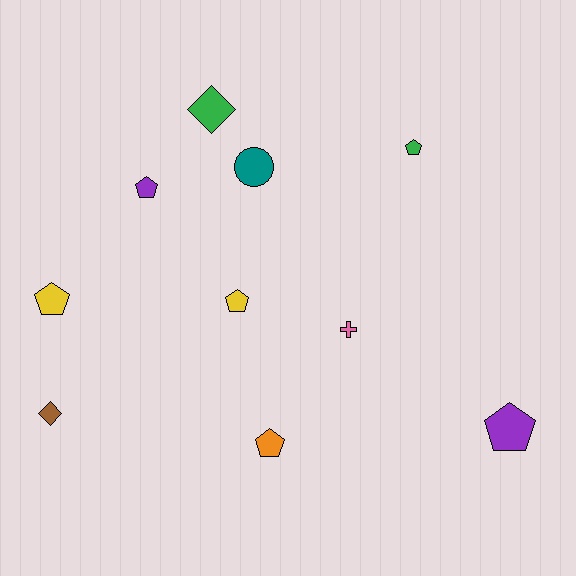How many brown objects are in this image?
There is 1 brown object.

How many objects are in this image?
There are 10 objects.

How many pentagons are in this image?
There are 6 pentagons.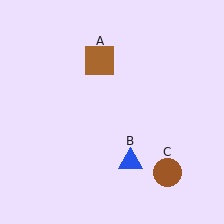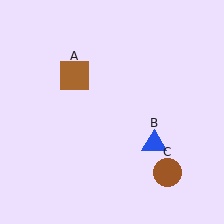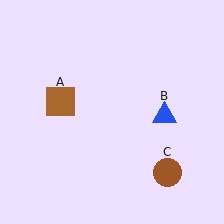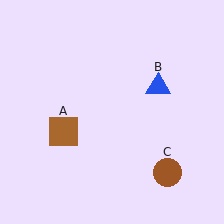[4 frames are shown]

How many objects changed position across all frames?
2 objects changed position: brown square (object A), blue triangle (object B).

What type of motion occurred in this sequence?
The brown square (object A), blue triangle (object B) rotated counterclockwise around the center of the scene.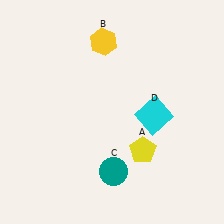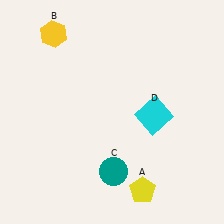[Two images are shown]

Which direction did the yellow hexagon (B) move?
The yellow hexagon (B) moved left.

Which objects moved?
The objects that moved are: the yellow pentagon (A), the yellow hexagon (B).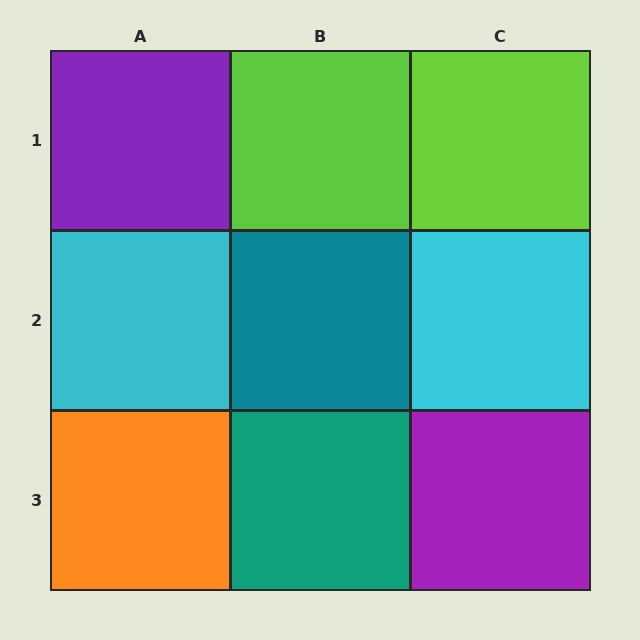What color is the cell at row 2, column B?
Teal.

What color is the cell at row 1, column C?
Lime.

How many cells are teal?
2 cells are teal.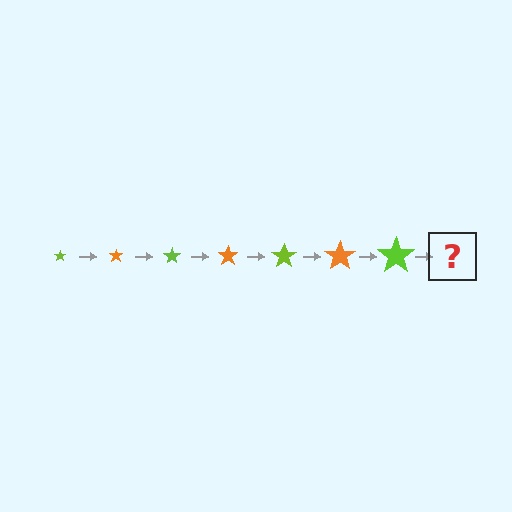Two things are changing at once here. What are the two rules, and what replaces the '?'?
The two rules are that the star grows larger each step and the color cycles through lime and orange. The '?' should be an orange star, larger than the previous one.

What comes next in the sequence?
The next element should be an orange star, larger than the previous one.